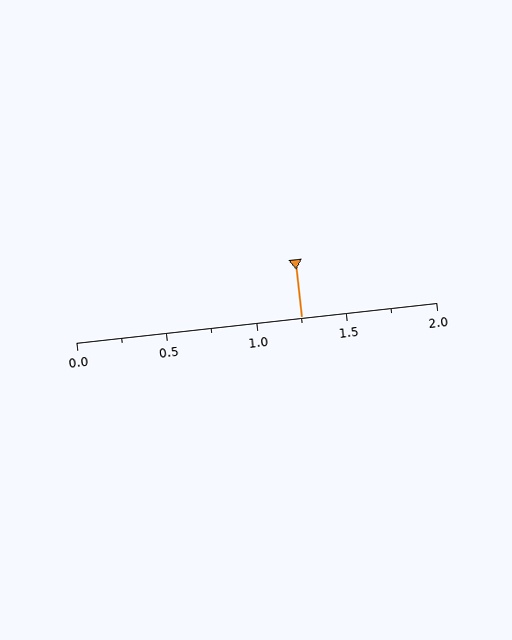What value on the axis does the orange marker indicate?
The marker indicates approximately 1.25.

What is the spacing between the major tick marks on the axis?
The major ticks are spaced 0.5 apart.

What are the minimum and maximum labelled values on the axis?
The axis runs from 0.0 to 2.0.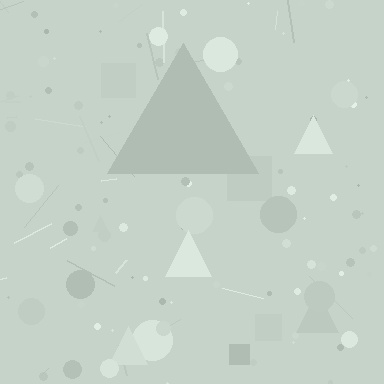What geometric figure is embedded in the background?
A triangle is embedded in the background.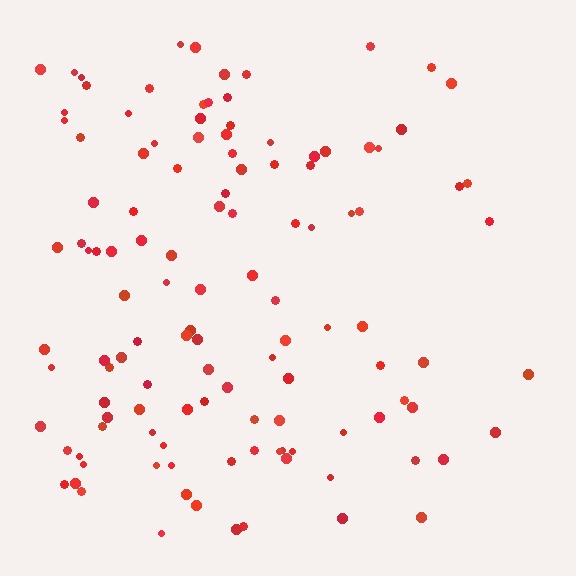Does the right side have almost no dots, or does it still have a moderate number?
Still a moderate number, just noticeably fewer than the left.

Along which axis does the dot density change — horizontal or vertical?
Horizontal.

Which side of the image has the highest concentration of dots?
The left.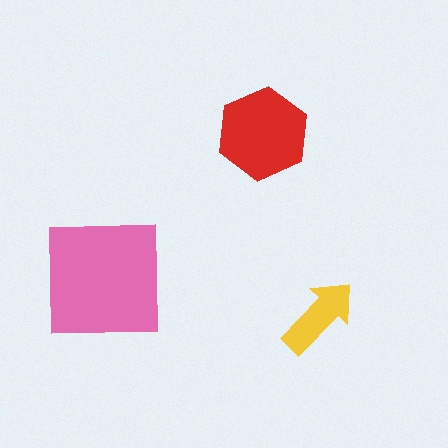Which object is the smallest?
The yellow arrow.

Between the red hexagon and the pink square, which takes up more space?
The pink square.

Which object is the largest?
The pink square.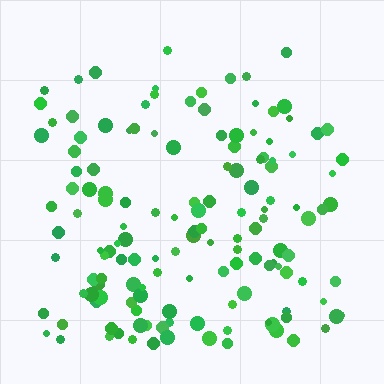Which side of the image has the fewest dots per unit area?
The top.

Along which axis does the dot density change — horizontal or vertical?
Vertical.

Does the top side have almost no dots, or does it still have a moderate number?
Still a moderate number, just noticeably fewer than the bottom.